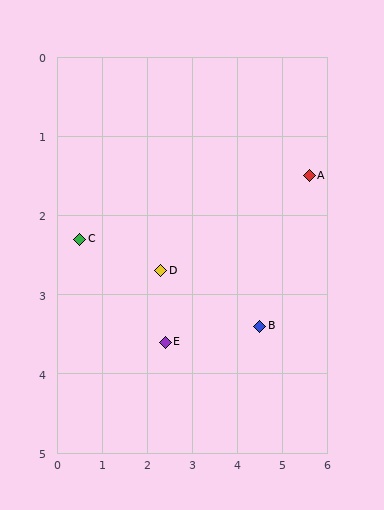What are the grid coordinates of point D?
Point D is at approximately (2.3, 2.7).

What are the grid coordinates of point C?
Point C is at approximately (0.5, 2.3).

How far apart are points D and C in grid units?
Points D and C are about 1.8 grid units apart.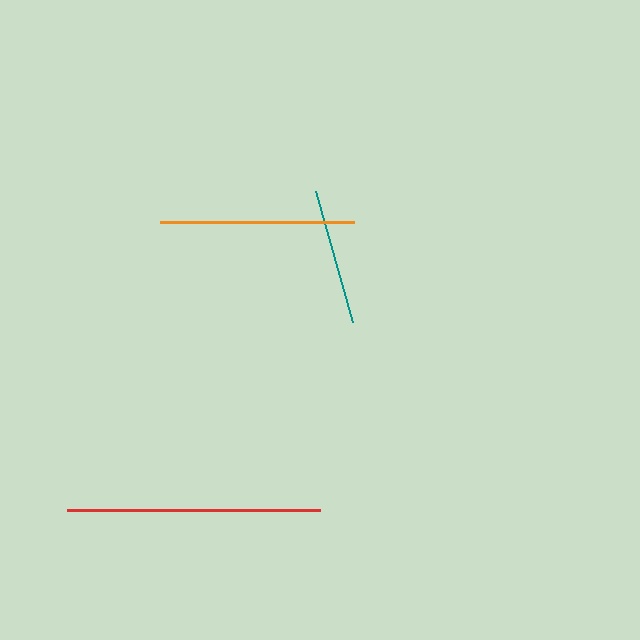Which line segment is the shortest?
The teal line is the shortest at approximately 136 pixels.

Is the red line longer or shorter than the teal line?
The red line is longer than the teal line.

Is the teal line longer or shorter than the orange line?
The orange line is longer than the teal line.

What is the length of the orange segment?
The orange segment is approximately 194 pixels long.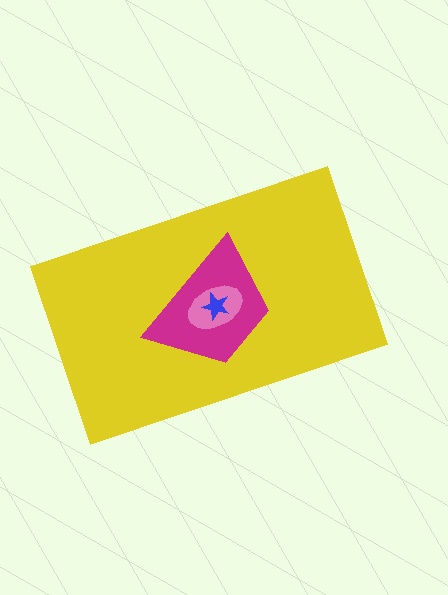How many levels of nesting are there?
4.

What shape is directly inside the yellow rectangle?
The magenta trapezoid.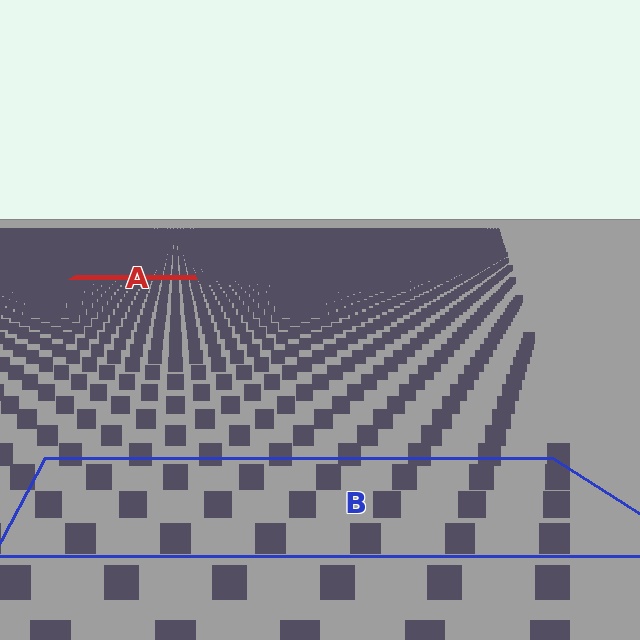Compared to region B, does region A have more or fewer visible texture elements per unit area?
Region A has more texture elements per unit area — they are packed more densely because it is farther away.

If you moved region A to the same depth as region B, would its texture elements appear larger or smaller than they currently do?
They would appear larger. At a closer depth, the same texture elements are projected at a bigger on-screen size.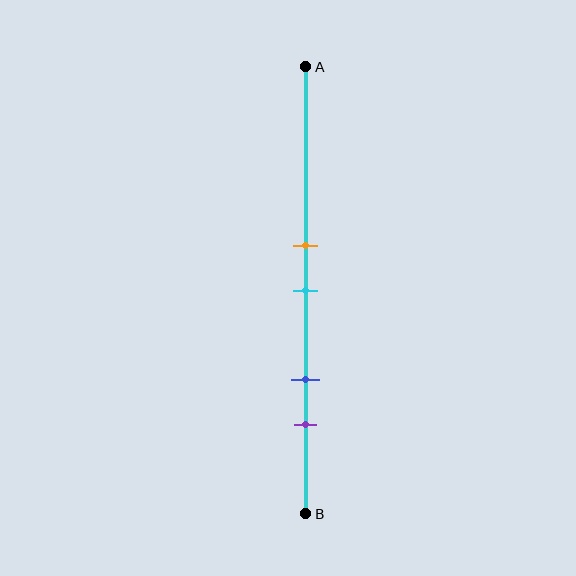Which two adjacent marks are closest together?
The orange and cyan marks are the closest adjacent pair.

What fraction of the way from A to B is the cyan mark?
The cyan mark is approximately 50% (0.5) of the way from A to B.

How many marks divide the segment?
There are 4 marks dividing the segment.